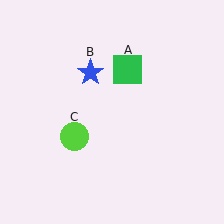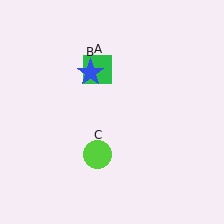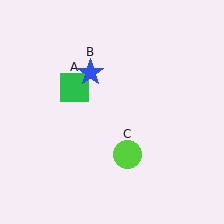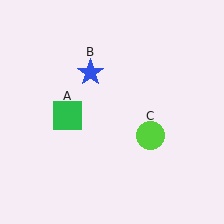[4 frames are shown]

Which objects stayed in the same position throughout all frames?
Blue star (object B) remained stationary.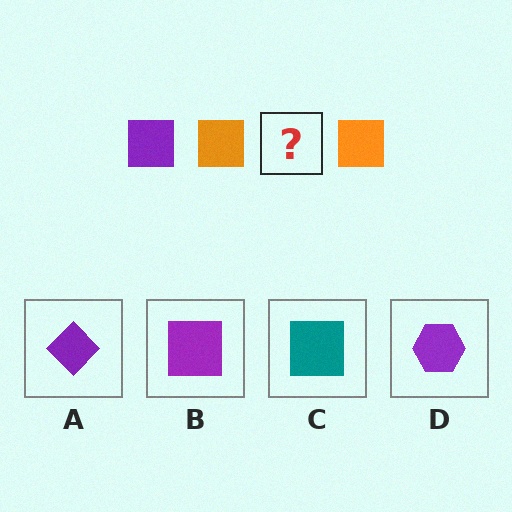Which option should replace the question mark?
Option B.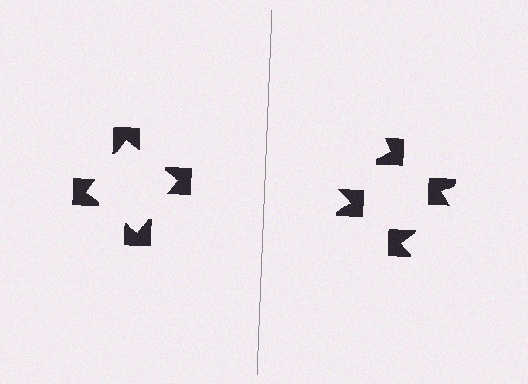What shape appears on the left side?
An illusory square.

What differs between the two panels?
The notched squares are positioned identically on both sides; only the wedge orientations differ. On the left they align to a square; on the right they are misaligned.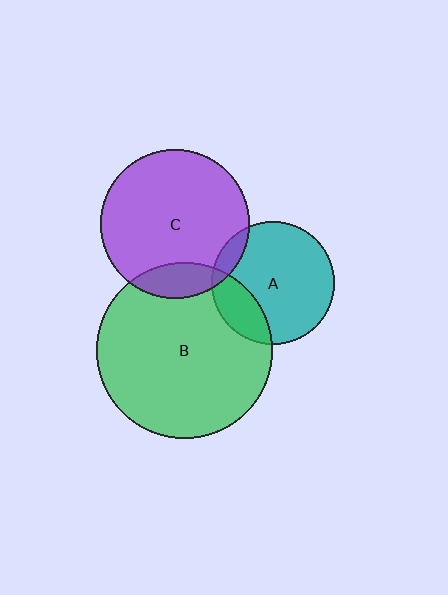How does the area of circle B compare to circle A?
Approximately 2.1 times.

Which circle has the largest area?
Circle B (green).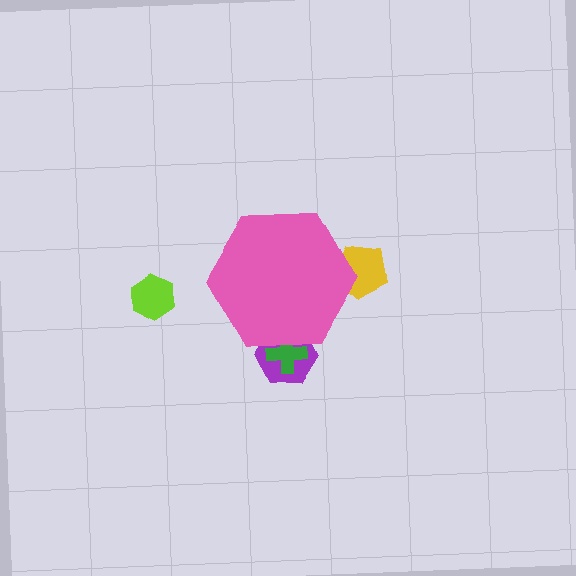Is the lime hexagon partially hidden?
No, the lime hexagon is fully visible.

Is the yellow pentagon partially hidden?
Yes, the yellow pentagon is partially hidden behind the pink hexagon.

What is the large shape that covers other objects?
A pink hexagon.